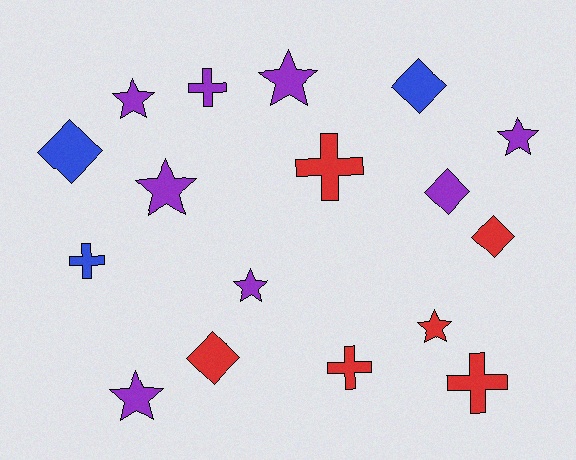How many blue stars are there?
There are no blue stars.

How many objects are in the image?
There are 17 objects.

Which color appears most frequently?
Purple, with 8 objects.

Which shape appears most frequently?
Star, with 7 objects.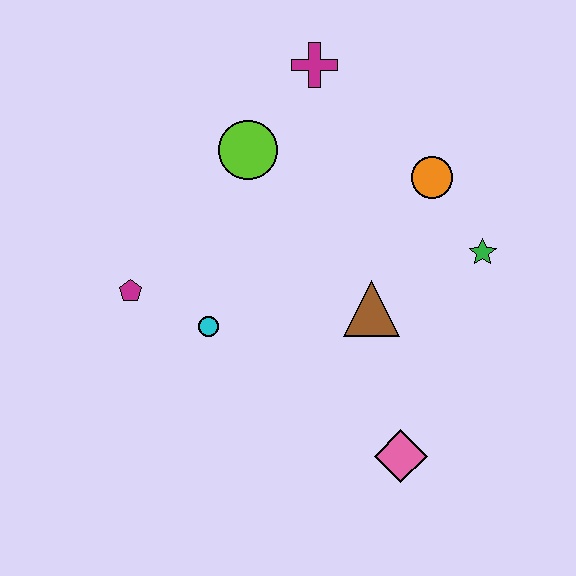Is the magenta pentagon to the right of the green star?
No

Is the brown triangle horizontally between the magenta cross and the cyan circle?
No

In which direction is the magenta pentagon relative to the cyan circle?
The magenta pentagon is to the left of the cyan circle.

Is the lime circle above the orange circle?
Yes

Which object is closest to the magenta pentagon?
The cyan circle is closest to the magenta pentagon.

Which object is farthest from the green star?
The magenta pentagon is farthest from the green star.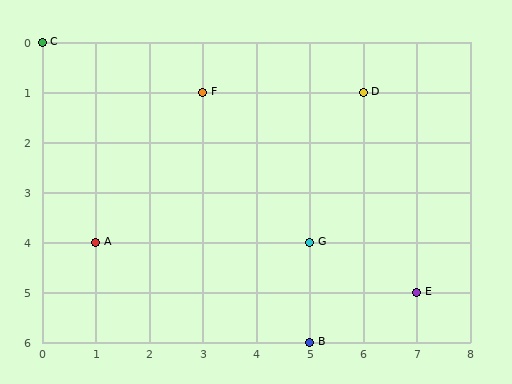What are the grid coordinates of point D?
Point D is at grid coordinates (6, 1).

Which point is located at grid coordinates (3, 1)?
Point F is at (3, 1).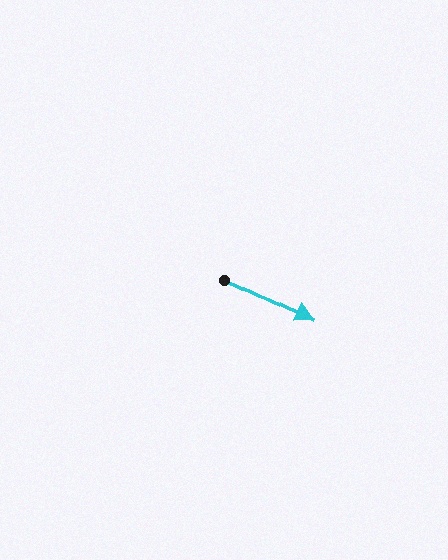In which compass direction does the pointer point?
Southeast.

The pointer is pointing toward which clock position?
Roughly 4 o'clock.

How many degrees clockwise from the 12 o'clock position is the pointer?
Approximately 115 degrees.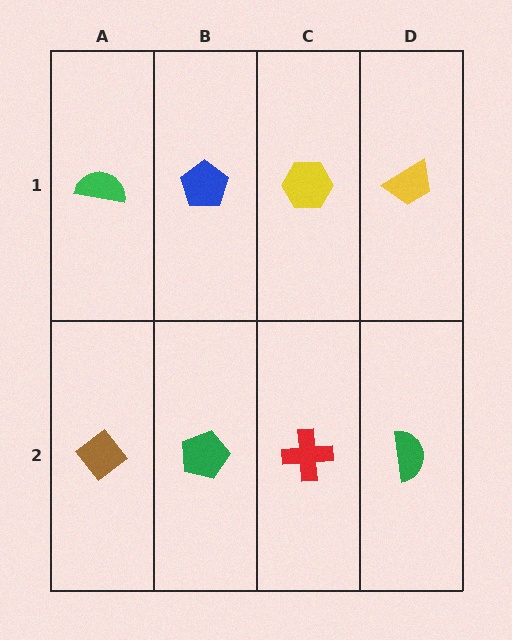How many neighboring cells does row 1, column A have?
2.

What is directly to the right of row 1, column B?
A yellow hexagon.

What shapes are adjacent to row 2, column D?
A yellow trapezoid (row 1, column D), a red cross (row 2, column C).